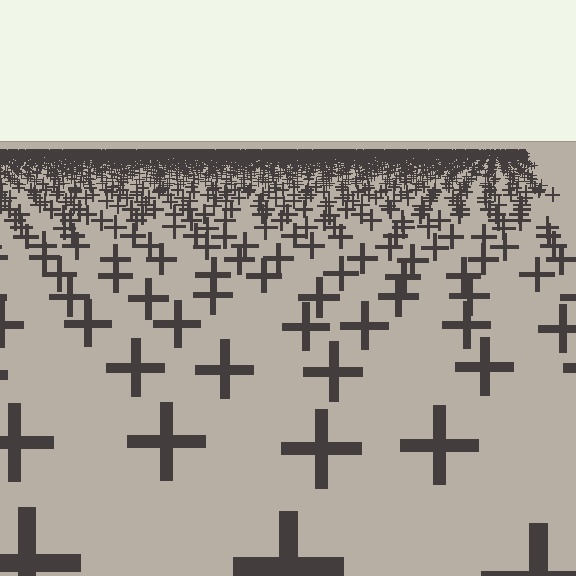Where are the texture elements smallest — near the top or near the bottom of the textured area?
Near the top.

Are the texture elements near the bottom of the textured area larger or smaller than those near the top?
Larger. Near the bottom, elements are closer to the viewer and appear at a bigger on-screen size.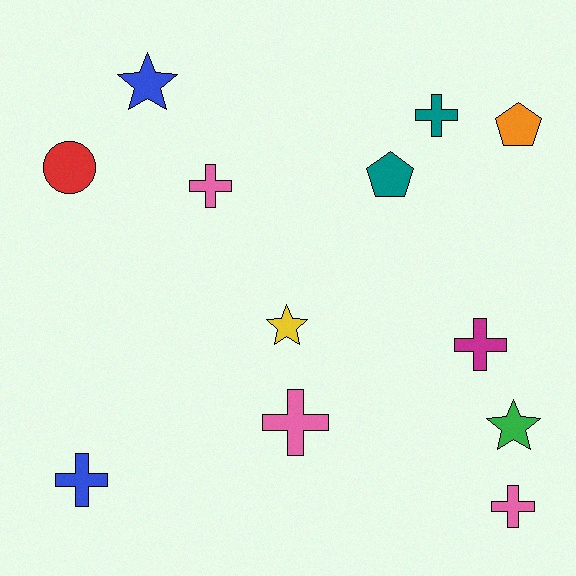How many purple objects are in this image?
There are no purple objects.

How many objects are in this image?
There are 12 objects.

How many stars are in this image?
There are 3 stars.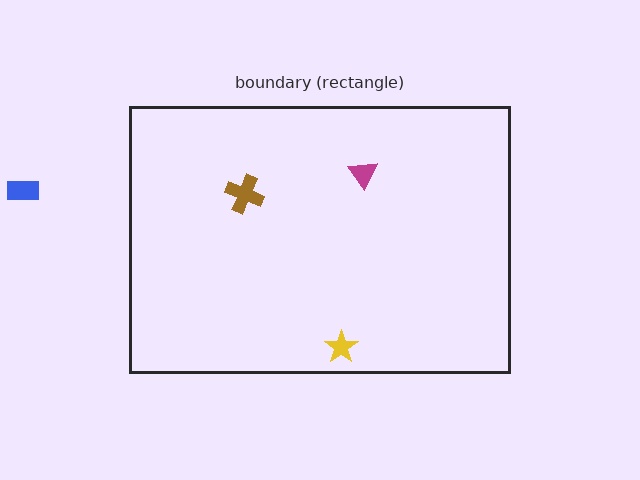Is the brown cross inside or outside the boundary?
Inside.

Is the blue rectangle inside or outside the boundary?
Outside.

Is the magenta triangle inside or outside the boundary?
Inside.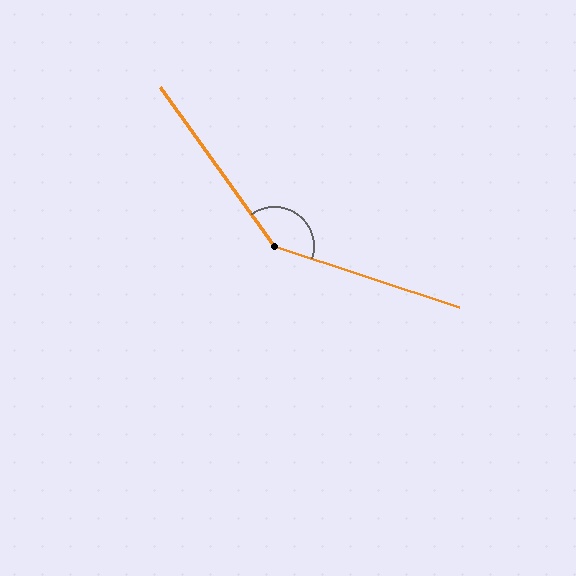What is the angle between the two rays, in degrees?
Approximately 144 degrees.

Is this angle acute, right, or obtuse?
It is obtuse.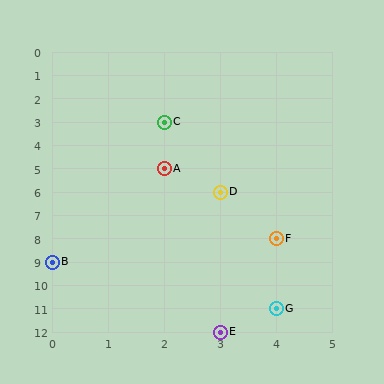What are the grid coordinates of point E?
Point E is at grid coordinates (3, 12).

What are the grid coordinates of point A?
Point A is at grid coordinates (2, 5).